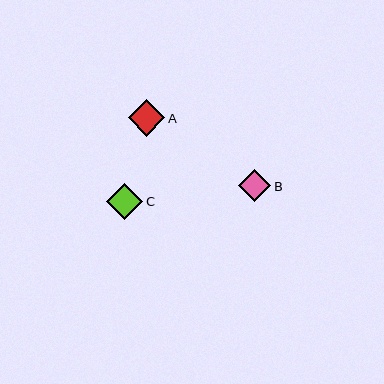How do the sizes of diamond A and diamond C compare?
Diamond A and diamond C are approximately the same size.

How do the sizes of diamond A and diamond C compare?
Diamond A and diamond C are approximately the same size.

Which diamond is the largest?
Diamond A is the largest with a size of approximately 37 pixels.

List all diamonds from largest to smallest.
From largest to smallest: A, C, B.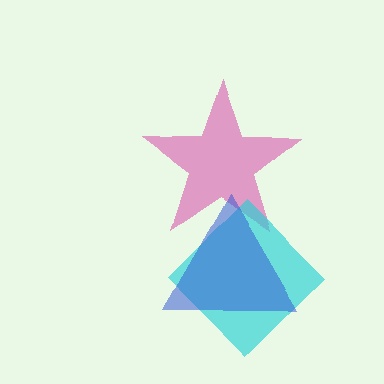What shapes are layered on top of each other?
The layered shapes are: a pink star, a cyan diamond, a blue triangle.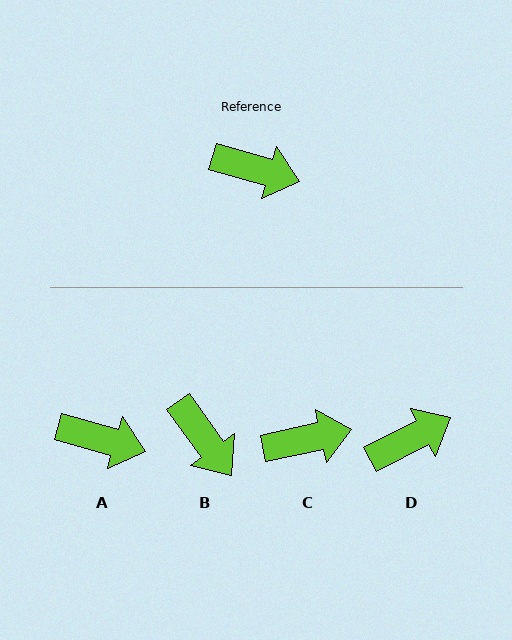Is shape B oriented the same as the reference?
No, it is off by about 38 degrees.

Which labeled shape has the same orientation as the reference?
A.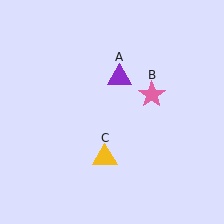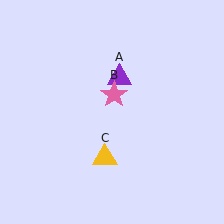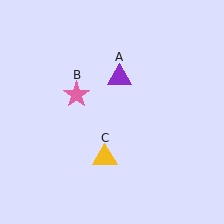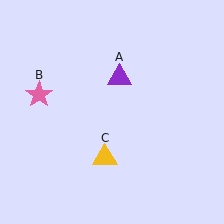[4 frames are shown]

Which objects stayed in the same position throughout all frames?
Purple triangle (object A) and yellow triangle (object C) remained stationary.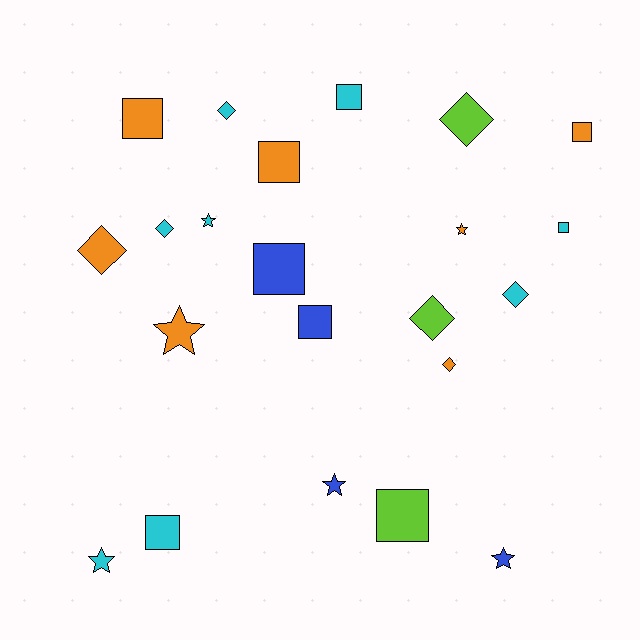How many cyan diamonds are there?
There are 3 cyan diamonds.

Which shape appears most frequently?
Square, with 9 objects.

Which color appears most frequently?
Cyan, with 8 objects.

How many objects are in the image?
There are 22 objects.